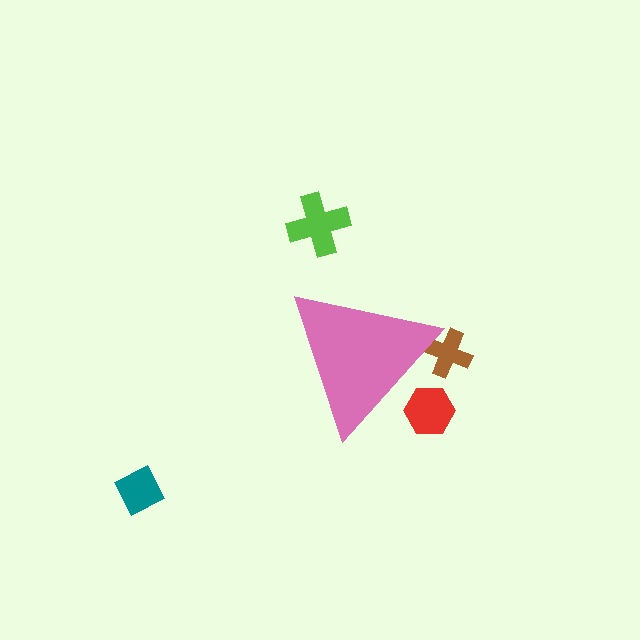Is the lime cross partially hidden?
No, the lime cross is fully visible.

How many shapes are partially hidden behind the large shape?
2 shapes are partially hidden.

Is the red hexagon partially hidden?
Yes, the red hexagon is partially hidden behind the pink triangle.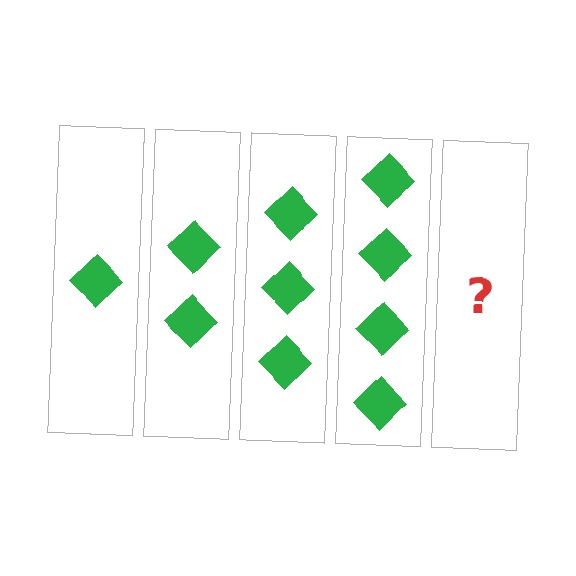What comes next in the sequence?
The next element should be 5 diamonds.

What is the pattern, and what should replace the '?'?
The pattern is that each step adds one more diamond. The '?' should be 5 diamonds.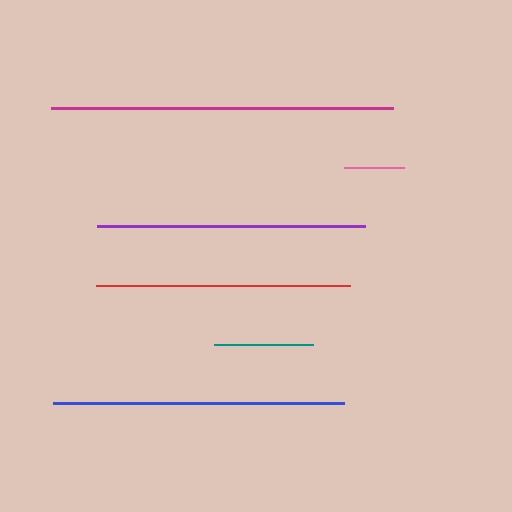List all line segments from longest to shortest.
From longest to shortest: magenta, blue, purple, red, teal, pink.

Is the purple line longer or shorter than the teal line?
The purple line is longer than the teal line.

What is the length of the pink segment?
The pink segment is approximately 60 pixels long.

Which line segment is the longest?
The magenta line is the longest at approximately 343 pixels.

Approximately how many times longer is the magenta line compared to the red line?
The magenta line is approximately 1.4 times the length of the red line.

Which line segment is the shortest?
The pink line is the shortest at approximately 60 pixels.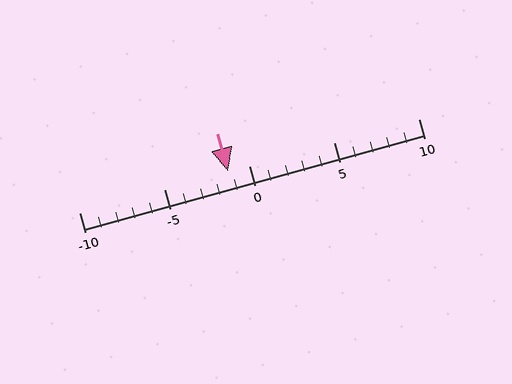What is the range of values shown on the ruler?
The ruler shows values from -10 to 10.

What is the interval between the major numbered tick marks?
The major tick marks are spaced 5 units apart.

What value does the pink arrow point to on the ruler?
The pink arrow points to approximately -1.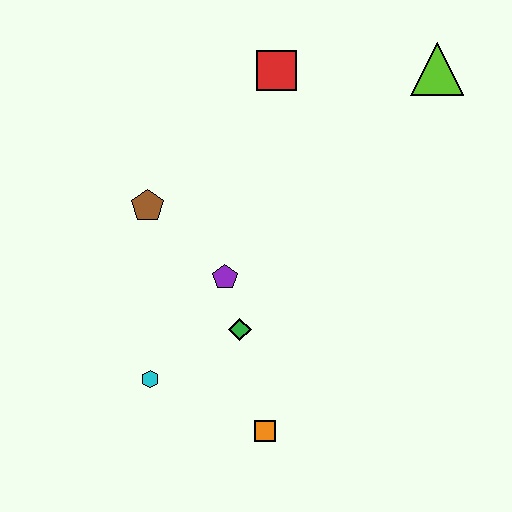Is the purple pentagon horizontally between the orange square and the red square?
No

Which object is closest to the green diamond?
The purple pentagon is closest to the green diamond.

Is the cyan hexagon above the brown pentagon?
No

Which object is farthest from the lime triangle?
The cyan hexagon is farthest from the lime triangle.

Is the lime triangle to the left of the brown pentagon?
No